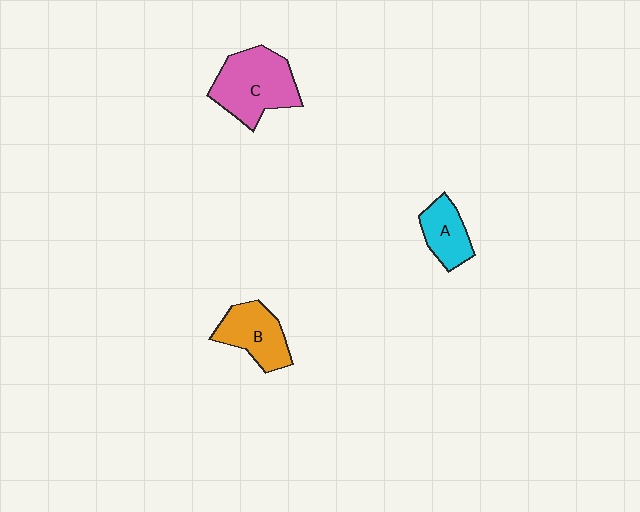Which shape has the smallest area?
Shape A (cyan).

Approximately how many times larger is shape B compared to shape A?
Approximately 1.3 times.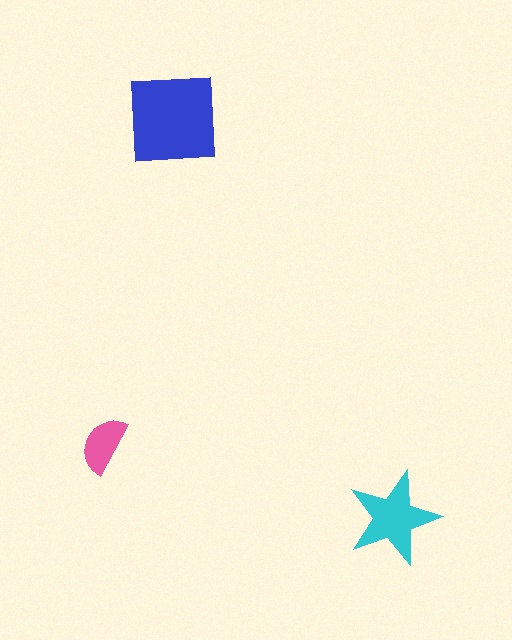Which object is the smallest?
The pink semicircle.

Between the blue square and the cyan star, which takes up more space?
The blue square.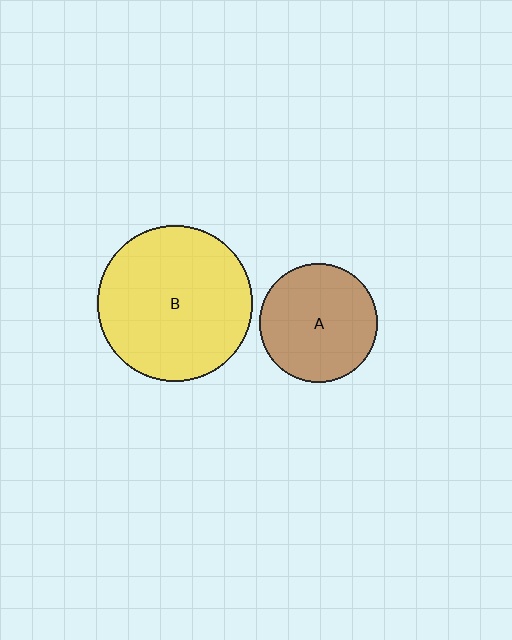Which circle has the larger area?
Circle B (yellow).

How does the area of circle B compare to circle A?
Approximately 1.7 times.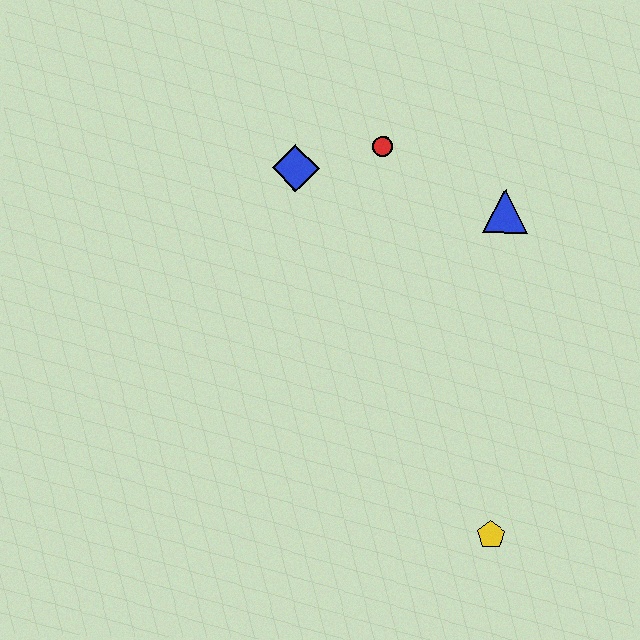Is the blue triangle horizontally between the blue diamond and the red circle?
No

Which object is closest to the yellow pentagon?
The blue triangle is closest to the yellow pentagon.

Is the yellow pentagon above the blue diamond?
No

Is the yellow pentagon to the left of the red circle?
No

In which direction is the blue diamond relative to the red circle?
The blue diamond is to the left of the red circle.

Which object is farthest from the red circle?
The yellow pentagon is farthest from the red circle.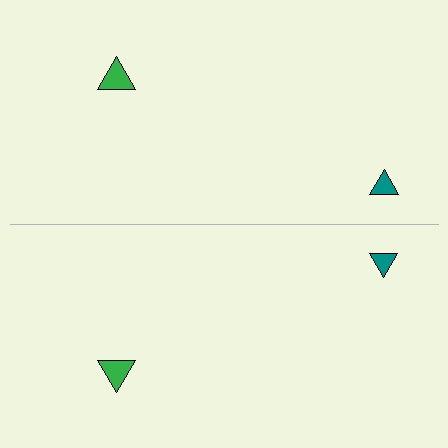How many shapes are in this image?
There are 4 shapes in this image.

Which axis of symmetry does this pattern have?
The pattern has a horizontal axis of symmetry running through the center of the image.